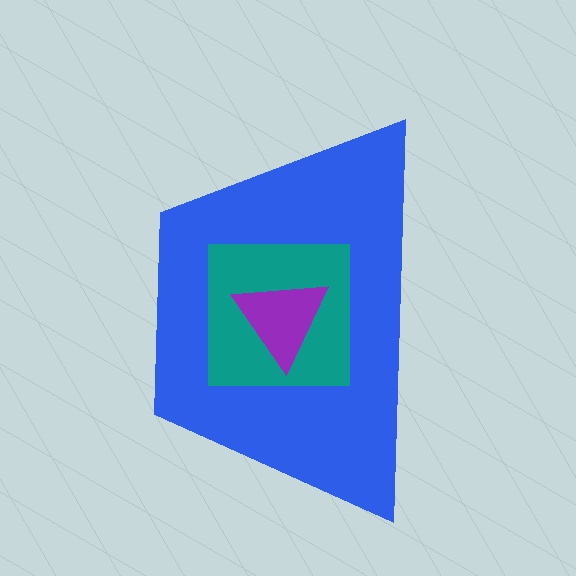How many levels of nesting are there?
3.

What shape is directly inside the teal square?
The purple triangle.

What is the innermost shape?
The purple triangle.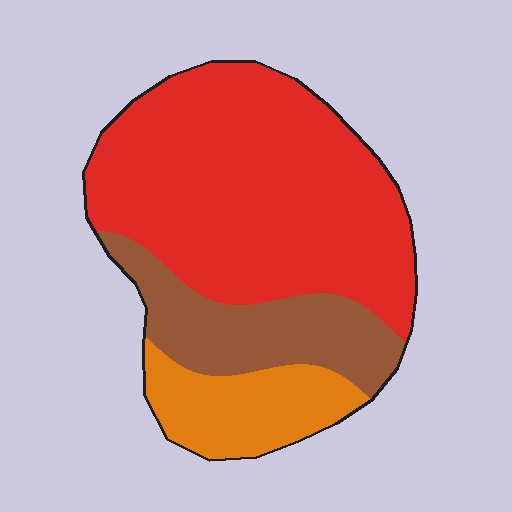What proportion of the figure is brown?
Brown takes up about one fifth (1/5) of the figure.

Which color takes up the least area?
Orange, at roughly 15%.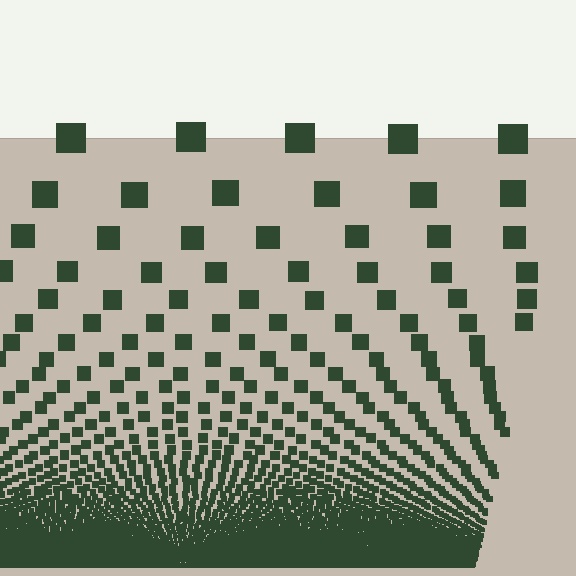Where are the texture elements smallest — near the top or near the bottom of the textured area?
Near the bottom.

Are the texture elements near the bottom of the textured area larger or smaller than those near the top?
Smaller. The gradient is inverted — elements near the bottom are smaller and denser.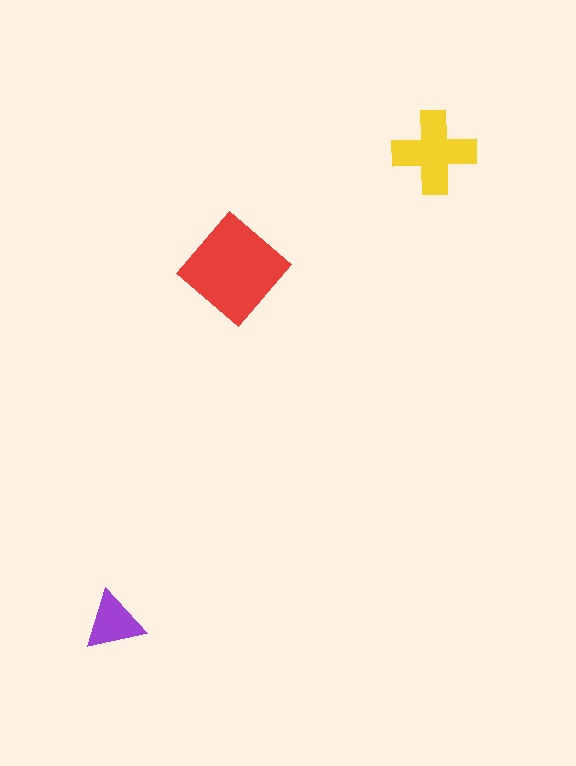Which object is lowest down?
The purple triangle is bottommost.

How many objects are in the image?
There are 3 objects in the image.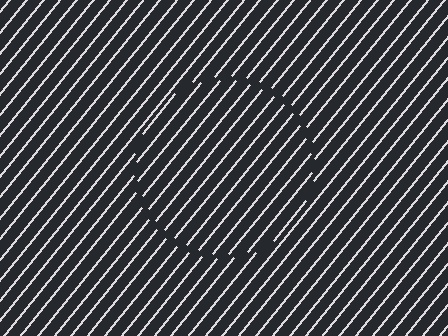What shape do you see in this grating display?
An illusory circle. The interior of the shape contains the same grating, shifted by half a period — the contour is defined by the phase discontinuity where line-ends from the inner and outer gratings abut.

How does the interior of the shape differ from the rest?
The interior of the shape contains the same grating, shifted by half a period — the contour is defined by the phase discontinuity where line-ends from the inner and outer gratings abut.